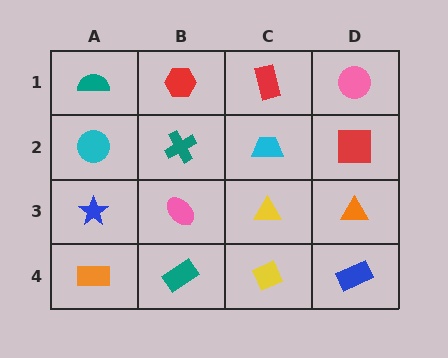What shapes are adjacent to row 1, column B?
A teal cross (row 2, column B), a teal semicircle (row 1, column A), a red rectangle (row 1, column C).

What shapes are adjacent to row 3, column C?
A cyan trapezoid (row 2, column C), a yellow diamond (row 4, column C), a pink ellipse (row 3, column B), an orange triangle (row 3, column D).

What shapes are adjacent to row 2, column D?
A pink circle (row 1, column D), an orange triangle (row 3, column D), a cyan trapezoid (row 2, column C).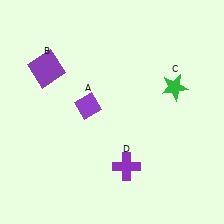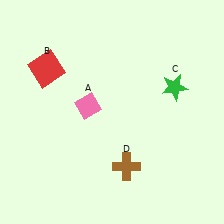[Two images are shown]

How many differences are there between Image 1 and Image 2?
There are 3 differences between the two images.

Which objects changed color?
A changed from purple to pink. B changed from purple to red. D changed from purple to brown.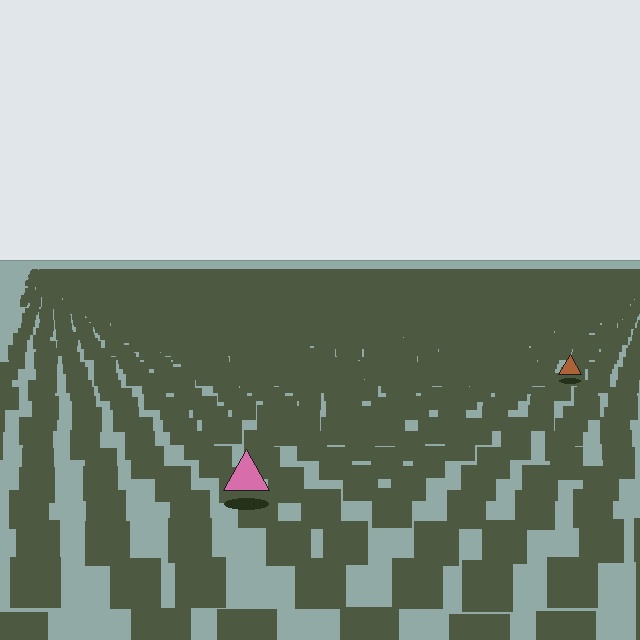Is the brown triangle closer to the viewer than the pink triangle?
No. The pink triangle is closer — you can tell from the texture gradient: the ground texture is coarser near it.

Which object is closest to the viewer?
The pink triangle is closest. The texture marks near it are larger and more spread out.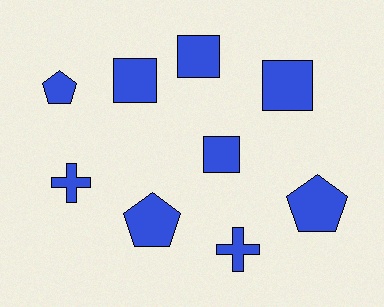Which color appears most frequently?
Blue, with 9 objects.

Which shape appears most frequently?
Square, with 4 objects.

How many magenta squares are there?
There are no magenta squares.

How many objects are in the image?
There are 9 objects.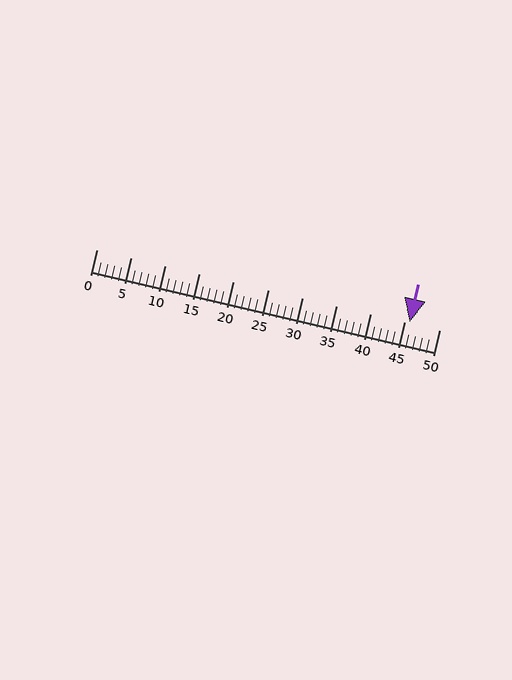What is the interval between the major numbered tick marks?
The major tick marks are spaced 5 units apart.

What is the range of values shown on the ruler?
The ruler shows values from 0 to 50.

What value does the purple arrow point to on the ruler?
The purple arrow points to approximately 46.